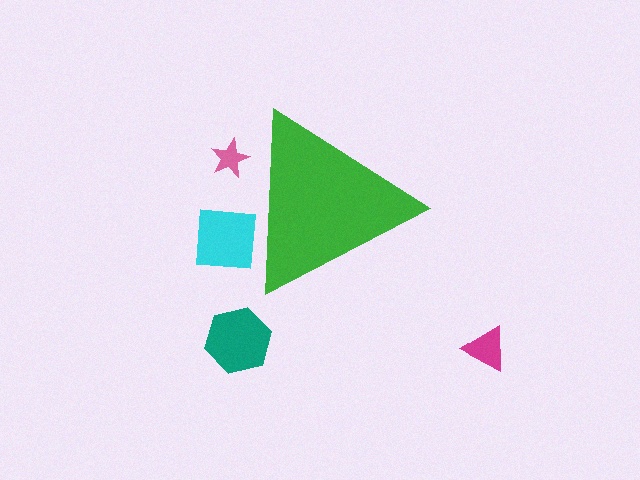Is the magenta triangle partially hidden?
No, the magenta triangle is fully visible.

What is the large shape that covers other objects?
A green triangle.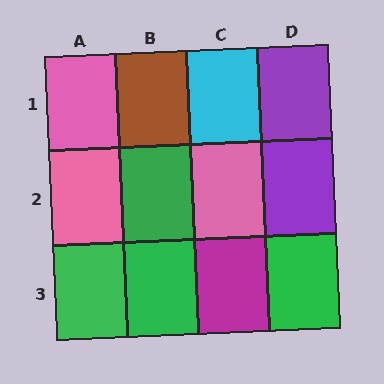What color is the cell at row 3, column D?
Green.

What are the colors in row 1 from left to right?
Pink, brown, cyan, purple.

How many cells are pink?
3 cells are pink.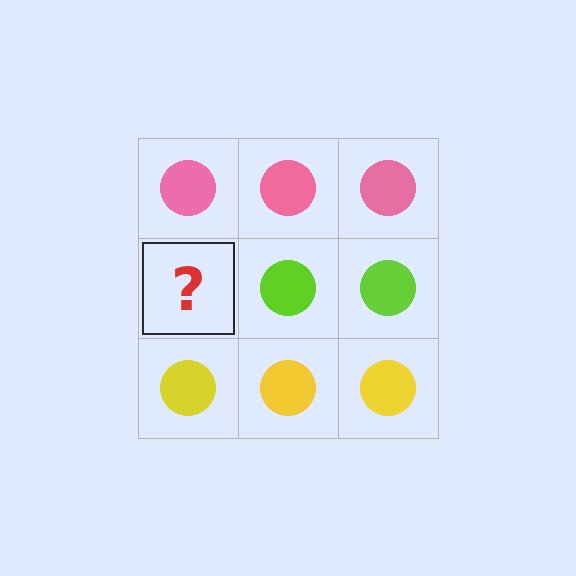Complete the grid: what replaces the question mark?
The question mark should be replaced with a lime circle.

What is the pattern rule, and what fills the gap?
The rule is that each row has a consistent color. The gap should be filled with a lime circle.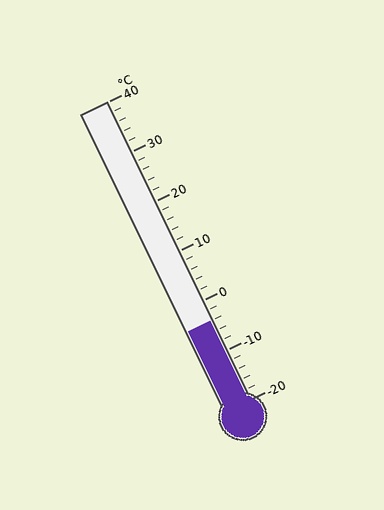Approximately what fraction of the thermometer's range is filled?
The thermometer is filled to approximately 25% of its range.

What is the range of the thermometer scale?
The thermometer scale ranges from -20°C to 40°C.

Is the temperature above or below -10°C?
The temperature is above -10°C.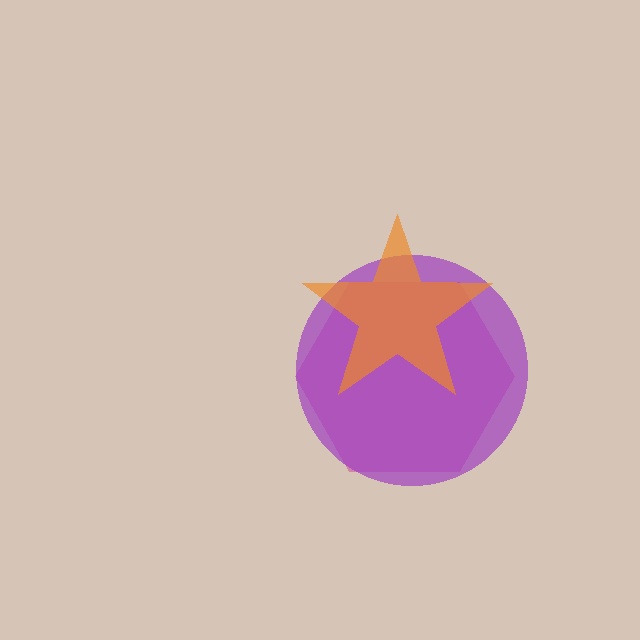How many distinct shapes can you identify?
There are 3 distinct shapes: a magenta hexagon, a purple circle, an orange star.